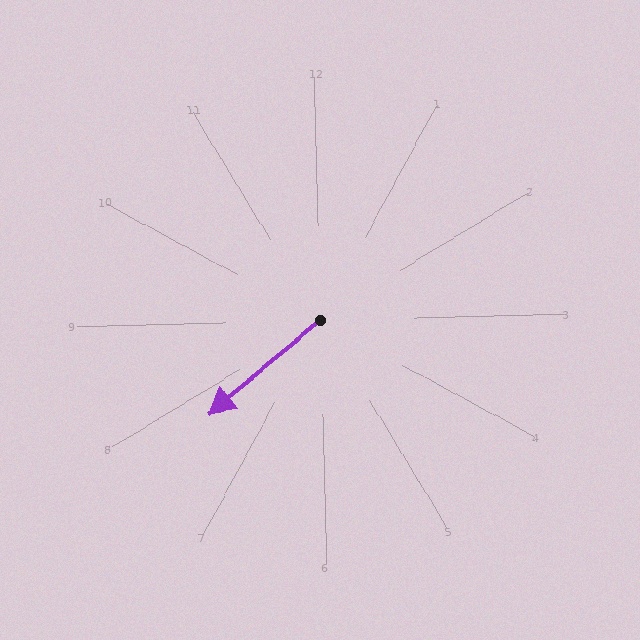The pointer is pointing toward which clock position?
Roughly 8 o'clock.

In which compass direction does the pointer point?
Southwest.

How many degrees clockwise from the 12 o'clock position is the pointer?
Approximately 231 degrees.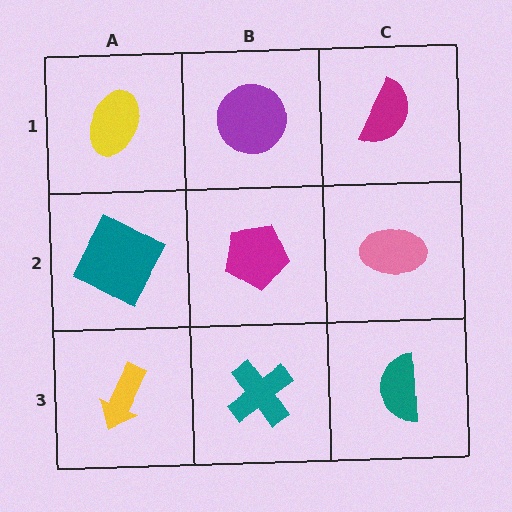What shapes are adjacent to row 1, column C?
A pink ellipse (row 2, column C), a purple circle (row 1, column B).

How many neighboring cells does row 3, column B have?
3.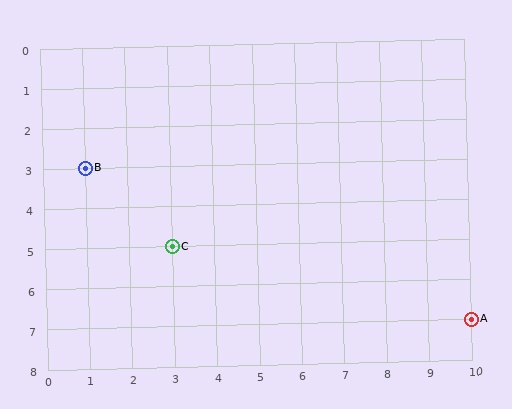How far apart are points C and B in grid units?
Points C and B are 2 columns and 2 rows apart (about 2.8 grid units diagonally).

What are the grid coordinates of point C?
Point C is at grid coordinates (3, 5).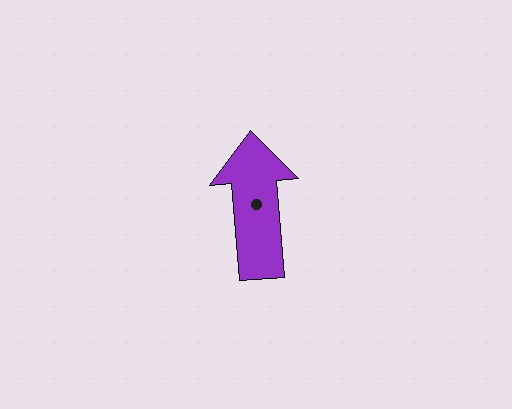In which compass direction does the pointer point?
North.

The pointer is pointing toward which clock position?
Roughly 12 o'clock.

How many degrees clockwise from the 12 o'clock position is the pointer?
Approximately 356 degrees.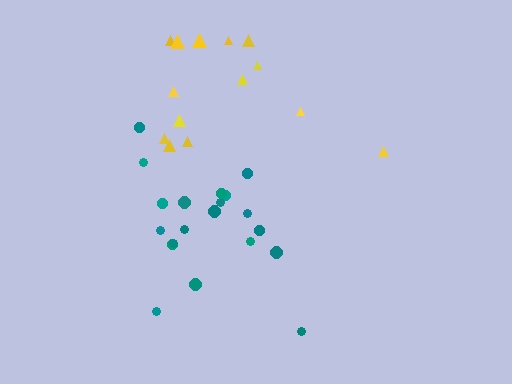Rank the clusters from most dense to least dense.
teal, yellow.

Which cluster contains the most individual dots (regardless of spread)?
Teal (20).